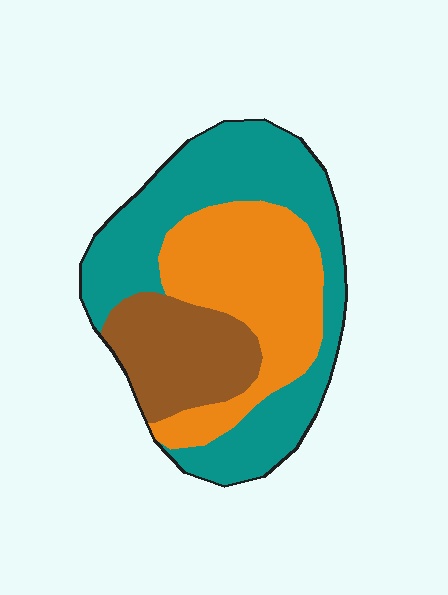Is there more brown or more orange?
Orange.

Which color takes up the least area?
Brown, at roughly 20%.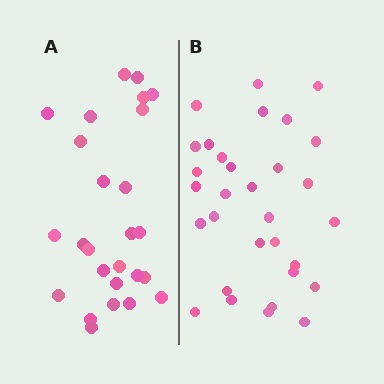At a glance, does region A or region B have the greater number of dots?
Region B (the right region) has more dots.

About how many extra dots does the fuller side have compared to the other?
Region B has about 5 more dots than region A.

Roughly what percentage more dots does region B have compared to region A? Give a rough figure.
About 20% more.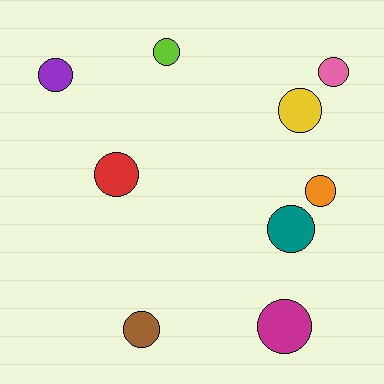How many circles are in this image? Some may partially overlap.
There are 9 circles.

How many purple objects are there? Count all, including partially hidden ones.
There is 1 purple object.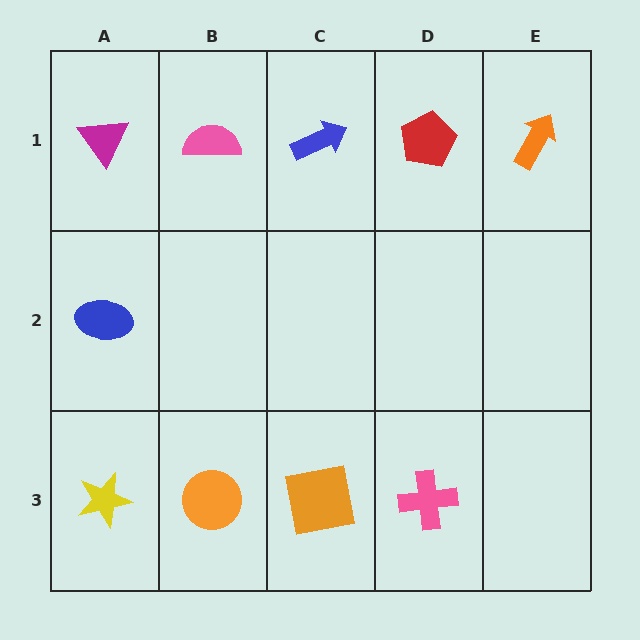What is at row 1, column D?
A red pentagon.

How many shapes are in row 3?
4 shapes.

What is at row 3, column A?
A yellow star.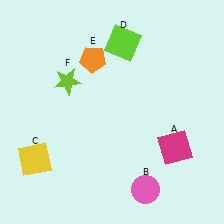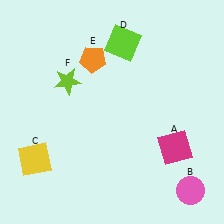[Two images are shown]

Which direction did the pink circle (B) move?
The pink circle (B) moved right.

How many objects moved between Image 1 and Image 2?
1 object moved between the two images.